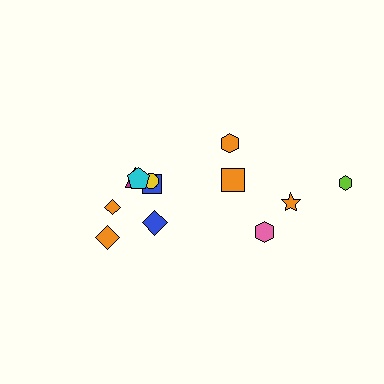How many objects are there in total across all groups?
There are 12 objects.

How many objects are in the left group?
There are 7 objects.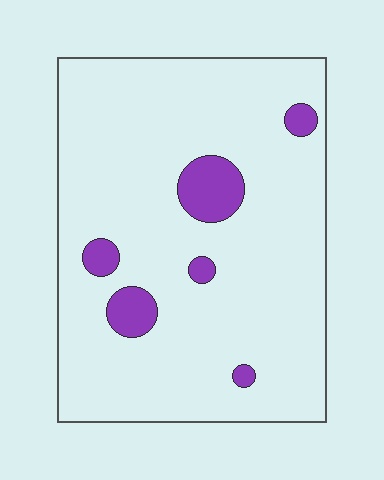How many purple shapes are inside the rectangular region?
6.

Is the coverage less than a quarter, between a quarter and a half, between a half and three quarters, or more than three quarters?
Less than a quarter.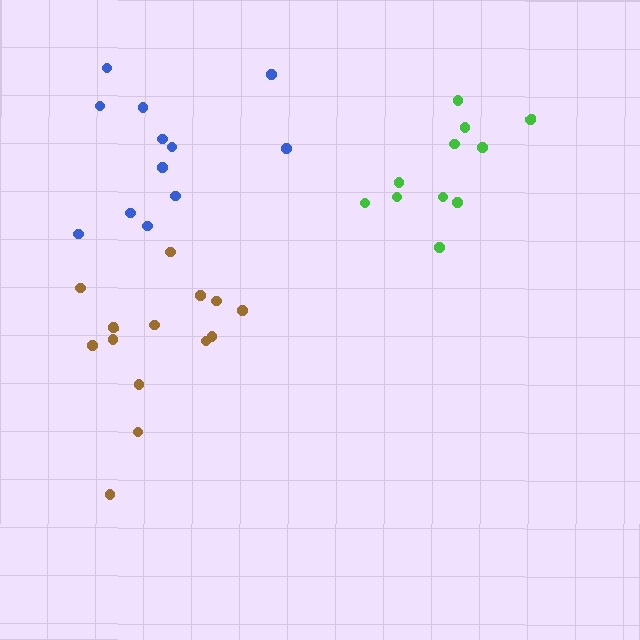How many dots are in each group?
Group 1: 11 dots, Group 2: 14 dots, Group 3: 12 dots (37 total).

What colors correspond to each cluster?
The clusters are colored: green, brown, blue.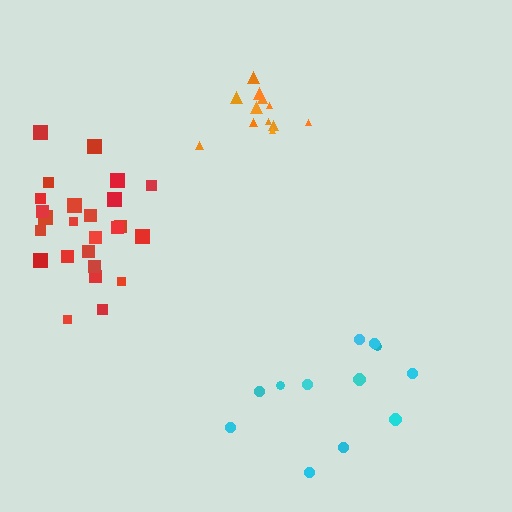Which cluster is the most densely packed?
Orange.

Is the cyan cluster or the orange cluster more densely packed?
Orange.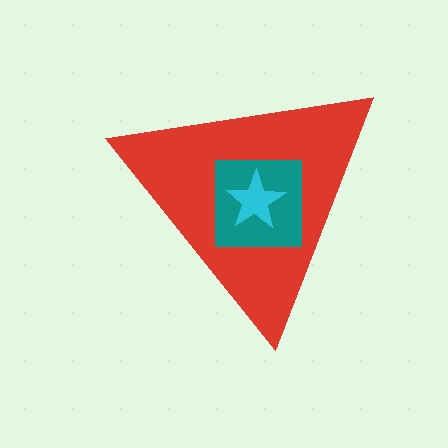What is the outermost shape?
The red triangle.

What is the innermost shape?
The cyan star.